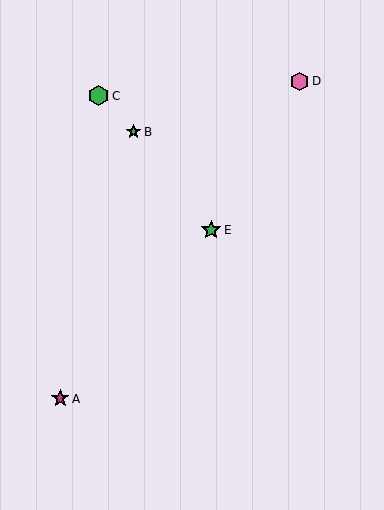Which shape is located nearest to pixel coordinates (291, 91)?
The pink hexagon (labeled D) at (300, 81) is nearest to that location.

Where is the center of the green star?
The center of the green star is at (134, 132).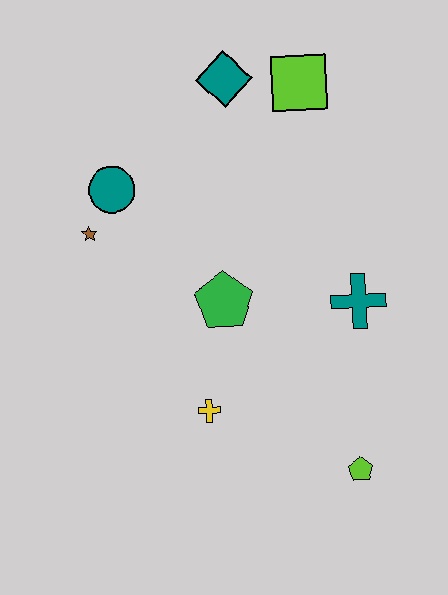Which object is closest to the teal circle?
The brown star is closest to the teal circle.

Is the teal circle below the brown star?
No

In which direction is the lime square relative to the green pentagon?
The lime square is above the green pentagon.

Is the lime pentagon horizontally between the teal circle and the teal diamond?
No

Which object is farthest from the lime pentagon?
The teal diamond is farthest from the lime pentagon.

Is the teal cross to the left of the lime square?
No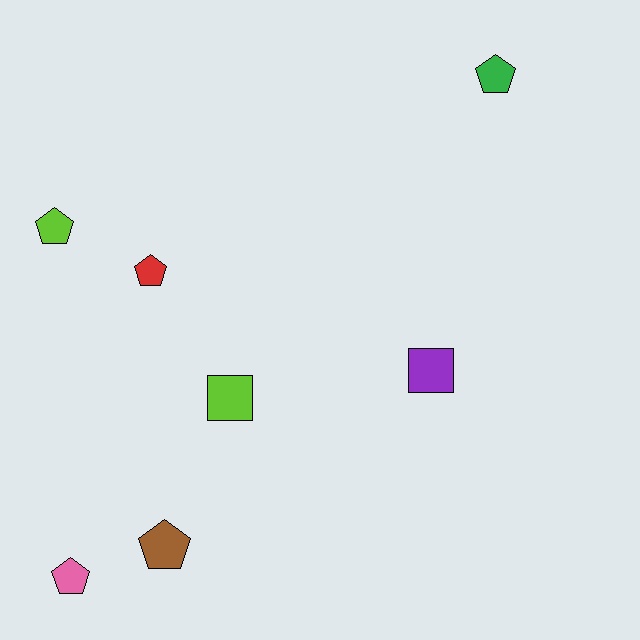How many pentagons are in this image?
There are 5 pentagons.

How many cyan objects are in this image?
There are no cyan objects.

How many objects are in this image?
There are 7 objects.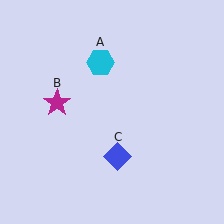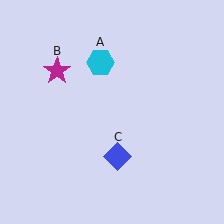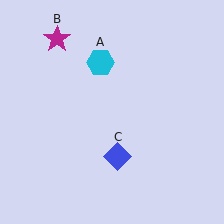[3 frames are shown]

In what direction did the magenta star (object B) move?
The magenta star (object B) moved up.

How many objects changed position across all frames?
1 object changed position: magenta star (object B).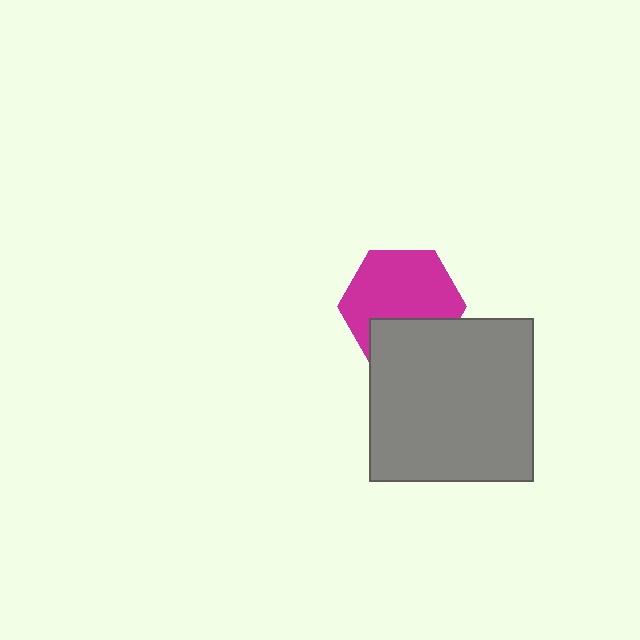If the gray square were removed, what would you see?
You would see the complete magenta hexagon.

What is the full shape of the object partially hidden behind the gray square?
The partially hidden object is a magenta hexagon.